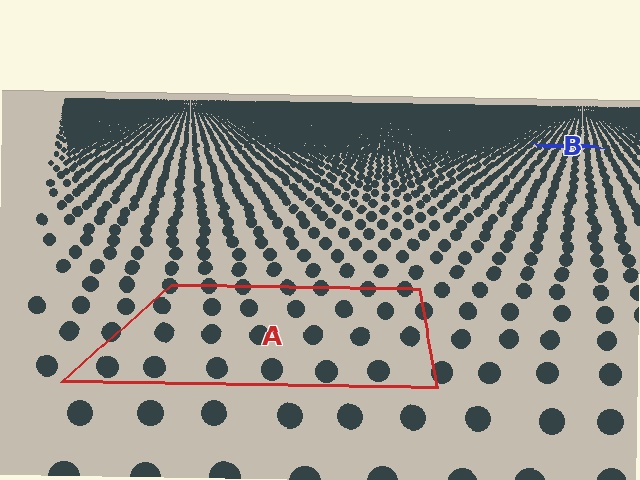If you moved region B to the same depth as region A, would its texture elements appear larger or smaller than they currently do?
They would appear larger. At a closer depth, the same texture elements are projected at a bigger on-screen size.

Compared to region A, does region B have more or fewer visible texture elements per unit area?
Region B has more texture elements per unit area — they are packed more densely because it is farther away.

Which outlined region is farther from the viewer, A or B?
Region B is farther from the viewer — the texture elements inside it appear smaller and more densely packed.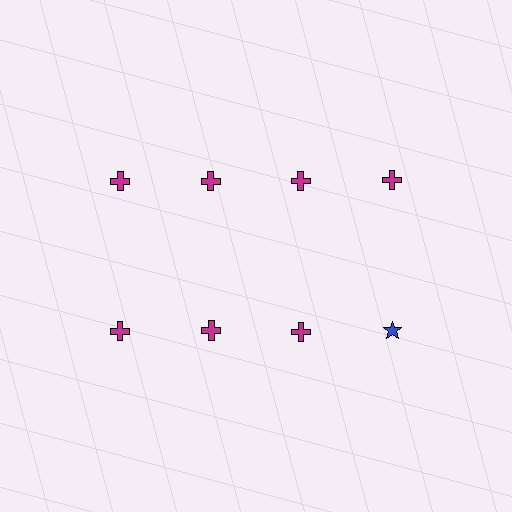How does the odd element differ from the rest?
It differs in both color (blue instead of magenta) and shape (star instead of cross).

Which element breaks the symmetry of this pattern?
The blue star in the second row, second from right column breaks the symmetry. All other shapes are magenta crosses.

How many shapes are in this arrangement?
There are 8 shapes arranged in a grid pattern.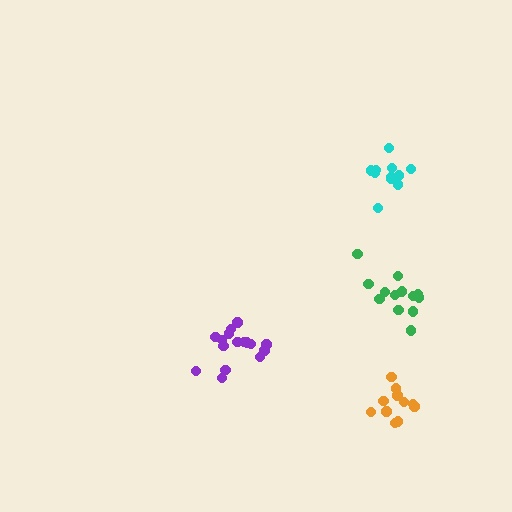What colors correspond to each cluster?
The clusters are colored: cyan, purple, green, orange.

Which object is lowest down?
The orange cluster is bottommost.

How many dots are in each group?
Group 1: 11 dots, Group 2: 16 dots, Group 3: 13 dots, Group 4: 11 dots (51 total).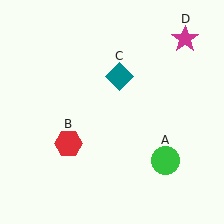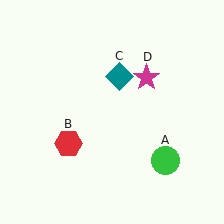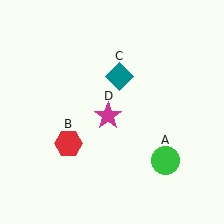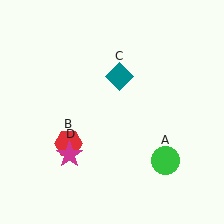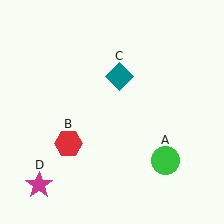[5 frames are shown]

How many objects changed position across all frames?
1 object changed position: magenta star (object D).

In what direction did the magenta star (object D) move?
The magenta star (object D) moved down and to the left.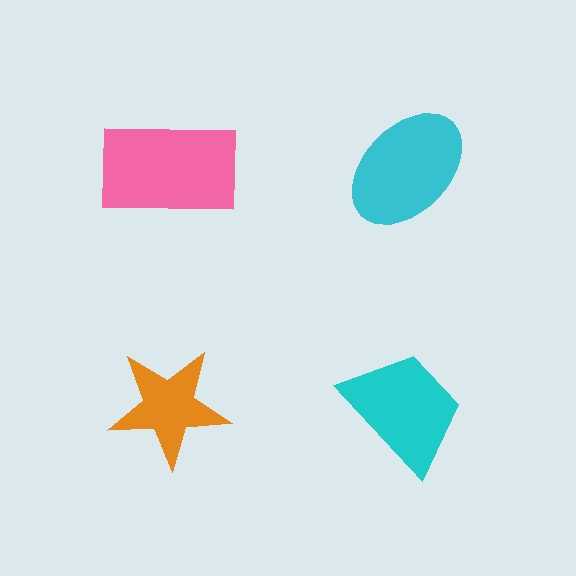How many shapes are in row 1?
2 shapes.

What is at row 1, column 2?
A cyan ellipse.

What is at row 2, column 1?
An orange star.